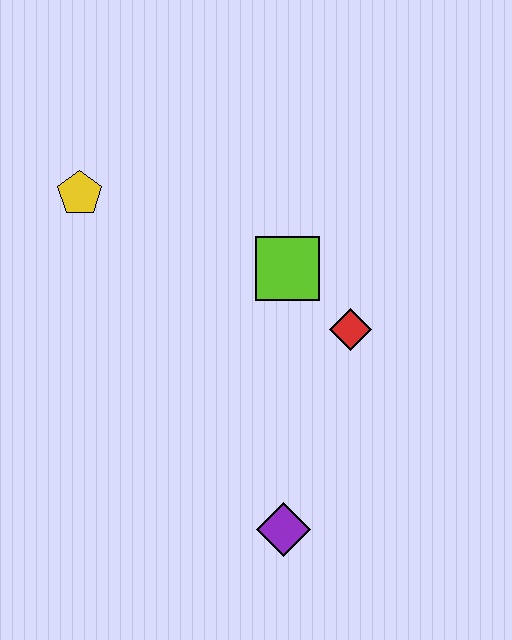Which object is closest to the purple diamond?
The red diamond is closest to the purple diamond.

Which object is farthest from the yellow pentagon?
The purple diamond is farthest from the yellow pentagon.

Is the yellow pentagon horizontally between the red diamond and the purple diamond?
No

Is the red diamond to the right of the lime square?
Yes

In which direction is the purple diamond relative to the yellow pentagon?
The purple diamond is below the yellow pentagon.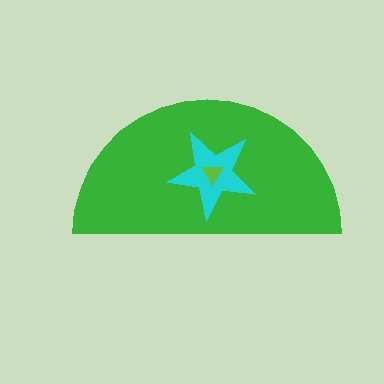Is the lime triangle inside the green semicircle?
Yes.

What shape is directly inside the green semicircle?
The cyan star.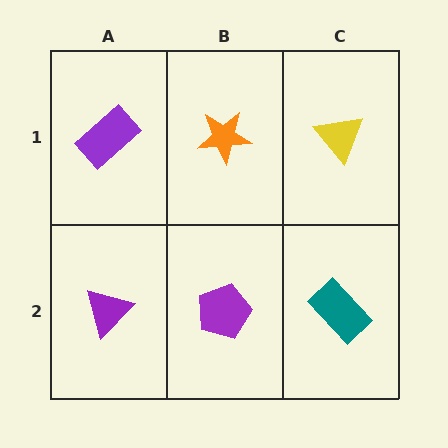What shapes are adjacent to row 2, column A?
A purple rectangle (row 1, column A), a purple pentagon (row 2, column B).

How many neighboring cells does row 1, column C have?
2.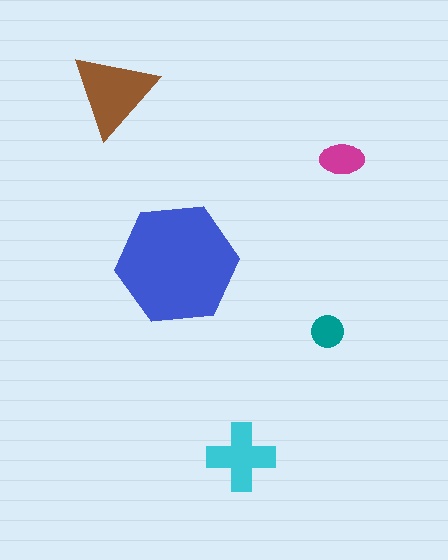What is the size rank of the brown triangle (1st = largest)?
2nd.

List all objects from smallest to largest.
The teal circle, the magenta ellipse, the cyan cross, the brown triangle, the blue hexagon.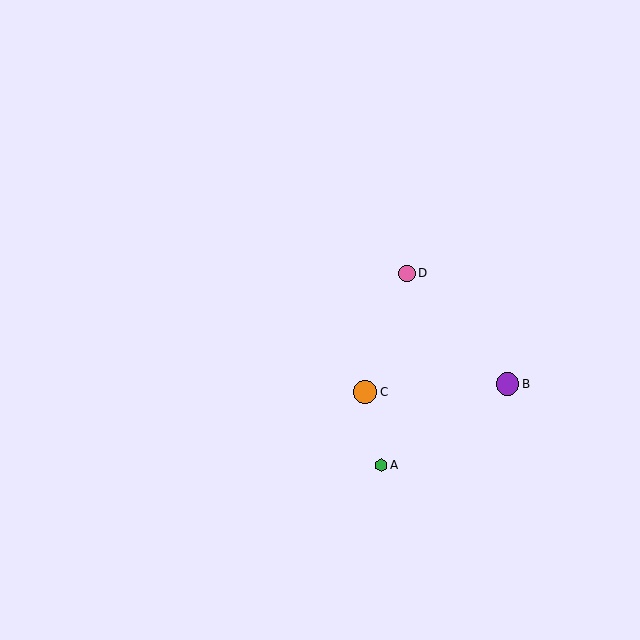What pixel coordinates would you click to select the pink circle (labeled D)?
Click at (407, 273) to select the pink circle D.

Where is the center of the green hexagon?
The center of the green hexagon is at (381, 465).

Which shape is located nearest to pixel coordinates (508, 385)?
The purple circle (labeled B) at (508, 384) is nearest to that location.